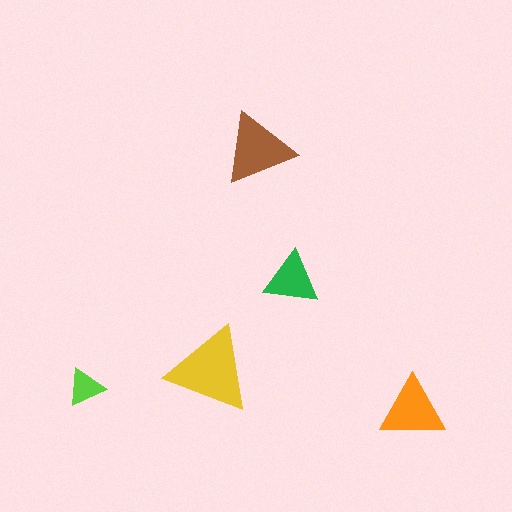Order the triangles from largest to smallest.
the yellow one, the brown one, the orange one, the green one, the lime one.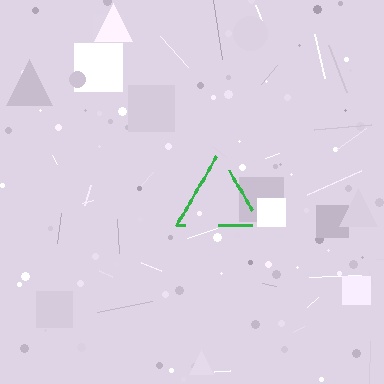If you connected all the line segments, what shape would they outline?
They would outline a triangle.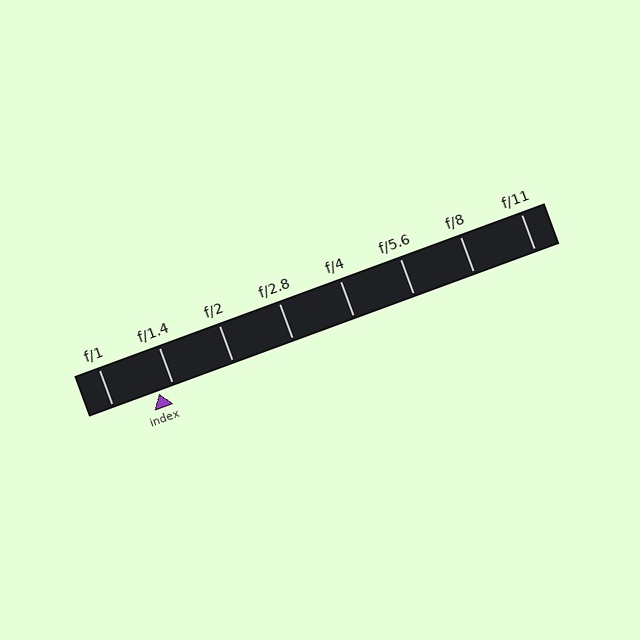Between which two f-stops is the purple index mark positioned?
The index mark is between f/1 and f/1.4.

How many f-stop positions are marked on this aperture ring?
There are 8 f-stop positions marked.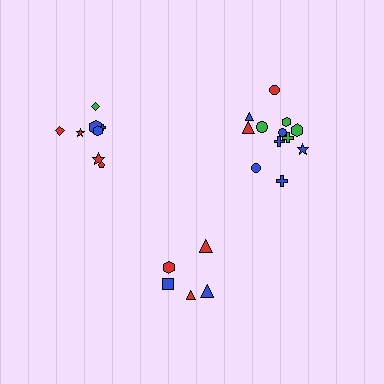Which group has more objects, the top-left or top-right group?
The top-right group.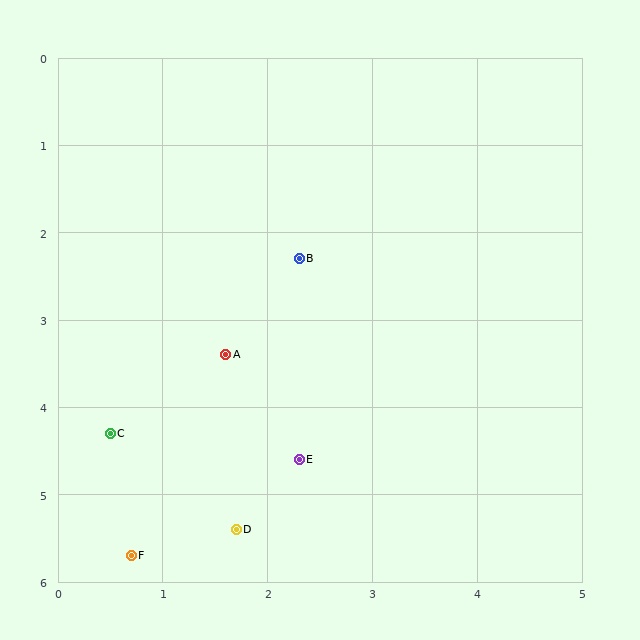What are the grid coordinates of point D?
Point D is at approximately (1.7, 5.4).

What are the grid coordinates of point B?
Point B is at approximately (2.3, 2.3).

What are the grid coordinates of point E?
Point E is at approximately (2.3, 4.6).